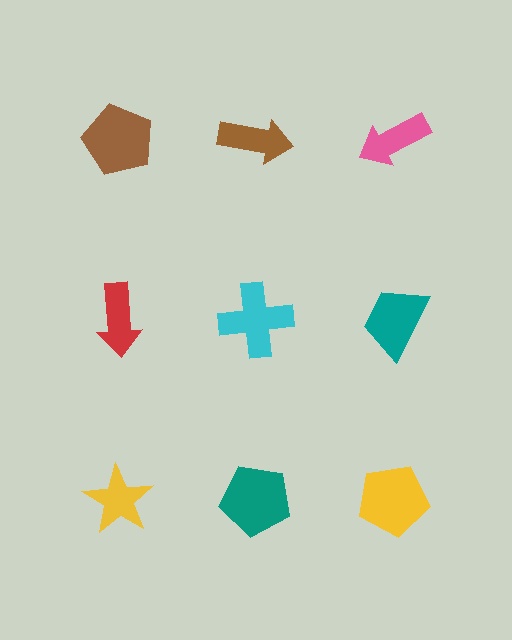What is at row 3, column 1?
A yellow star.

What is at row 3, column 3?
A yellow pentagon.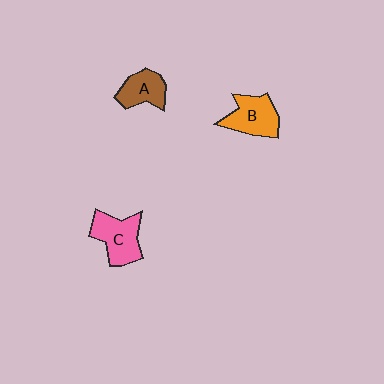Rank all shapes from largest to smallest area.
From largest to smallest: C (pink), B (orange), A (brown).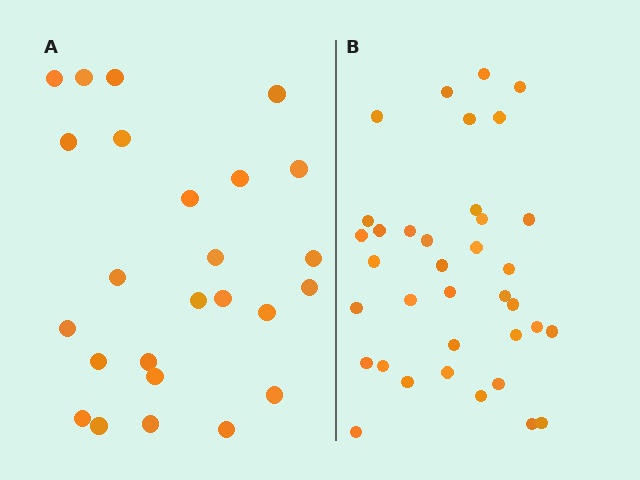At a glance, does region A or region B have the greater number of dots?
Region B (the right region) has more dots.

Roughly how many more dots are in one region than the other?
Region B has roughly 12 or so more dots than region A.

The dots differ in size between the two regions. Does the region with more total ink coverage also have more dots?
No. Region A has more total ink coverage because its dots are larger, but region B actually contains more individual dots. Total area can be misleading — the number of items is what matters here.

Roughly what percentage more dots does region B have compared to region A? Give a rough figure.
About 45% more.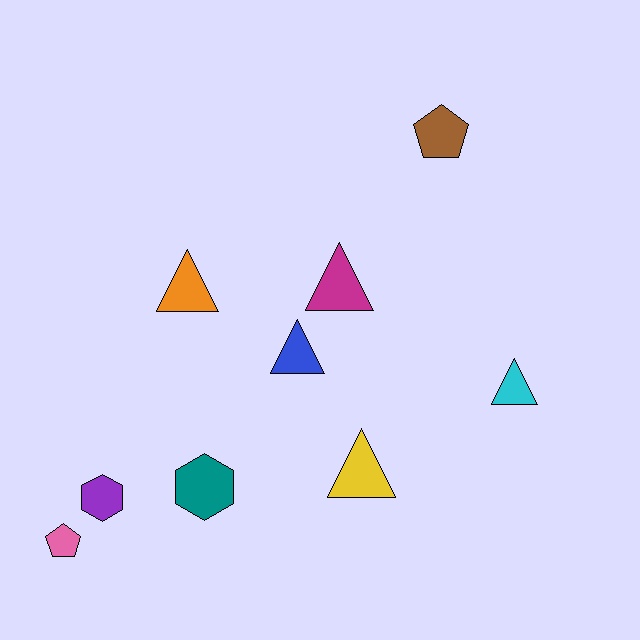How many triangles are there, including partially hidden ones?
There are 5 triangles.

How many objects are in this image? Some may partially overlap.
There are 9 objects.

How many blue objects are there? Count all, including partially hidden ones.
There is 1 blue object.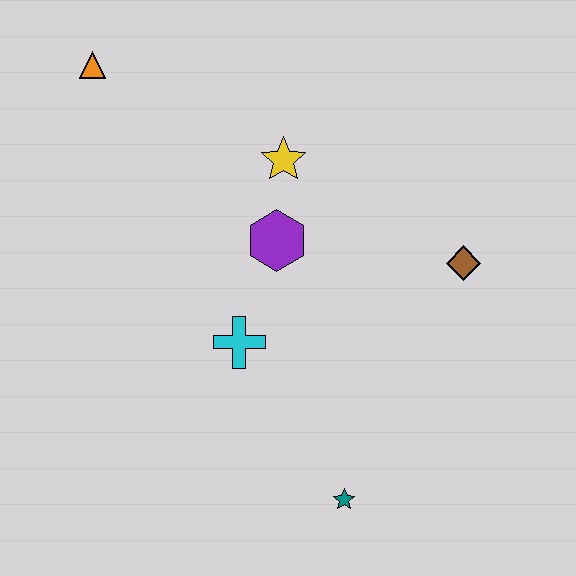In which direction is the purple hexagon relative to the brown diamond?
The purple hexagon is to the left of the brown diamond.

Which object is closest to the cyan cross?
The purple hexagon is closest to the cyan cross.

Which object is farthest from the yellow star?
The teal star is farthest from the yellow star.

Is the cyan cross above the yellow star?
No